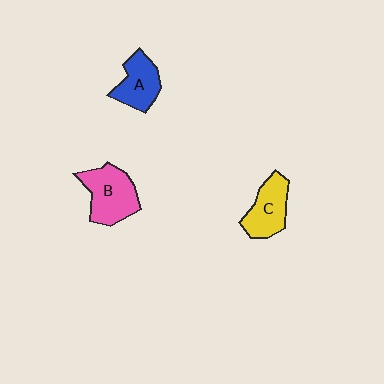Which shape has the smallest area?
Shape A (blue).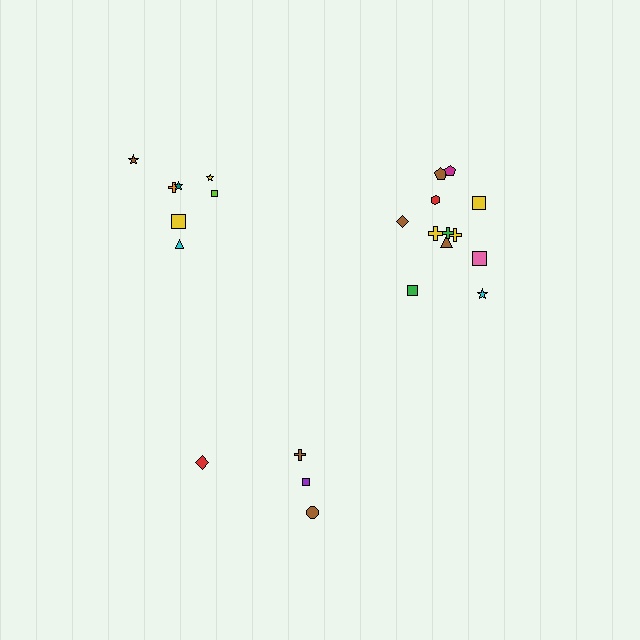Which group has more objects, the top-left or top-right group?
The top-right group.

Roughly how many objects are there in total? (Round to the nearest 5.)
Roughly 25 objects in total.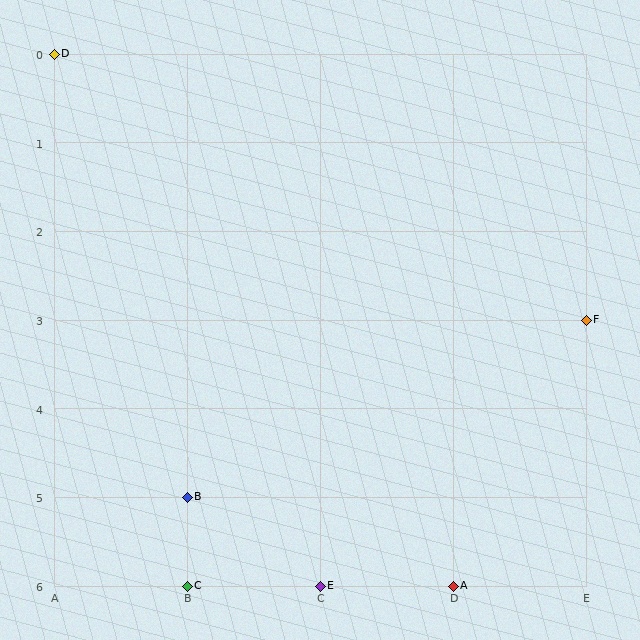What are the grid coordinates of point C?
Point C is at grid coordinates (B, 6).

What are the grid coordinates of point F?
Point F is at grid coordinates (E, 3).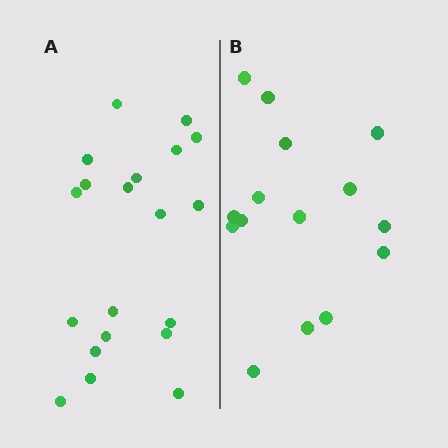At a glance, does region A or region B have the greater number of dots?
Region A (the left region) has more dots.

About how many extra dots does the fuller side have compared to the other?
Region A has about 5 more dots than region B.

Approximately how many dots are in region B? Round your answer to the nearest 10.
About 20 dots. (The exact count is 15, which rounds to 20.)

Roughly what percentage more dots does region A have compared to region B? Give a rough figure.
About 35% more.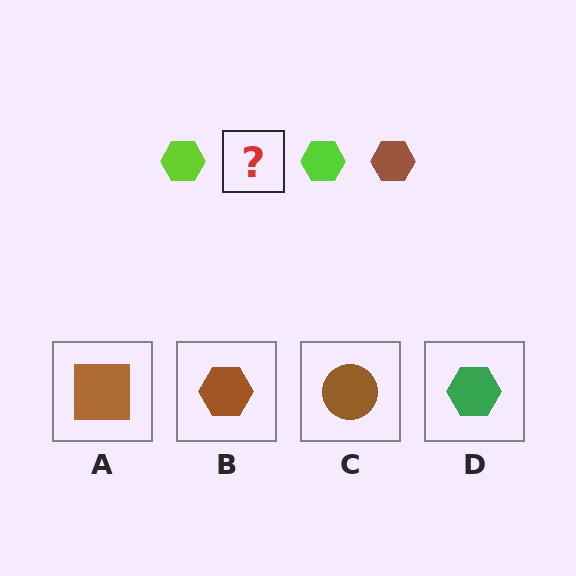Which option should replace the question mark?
Option B.